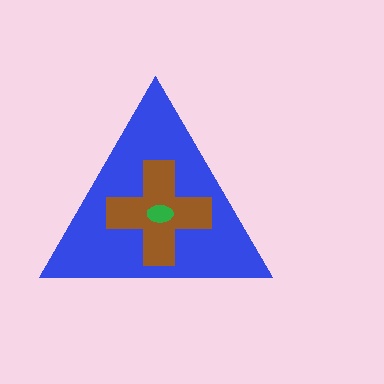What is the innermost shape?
The green ellipse.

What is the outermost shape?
The blue triangle.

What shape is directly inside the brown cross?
The green ellipse.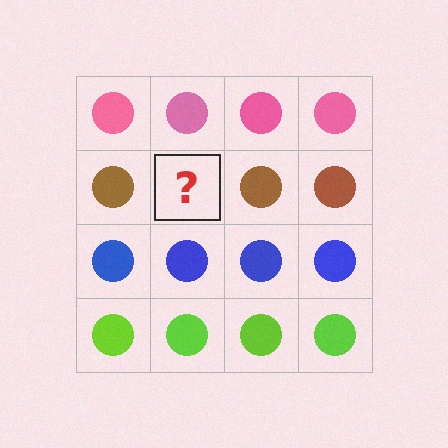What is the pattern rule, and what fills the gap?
The rule is that each row has a consistent color. The gap should be filled with a brown circle.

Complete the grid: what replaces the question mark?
The question mark should be replaced with a brown circle.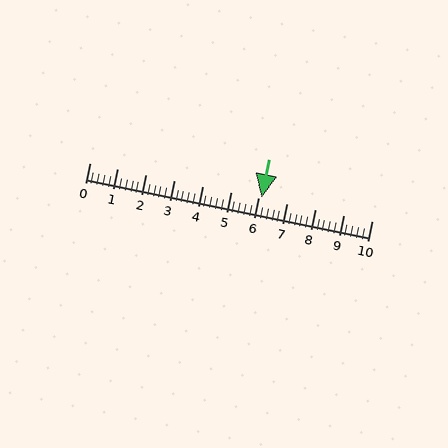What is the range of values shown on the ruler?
The ruler shows values from 0 to 10.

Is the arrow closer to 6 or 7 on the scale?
The arrow is closer to 6.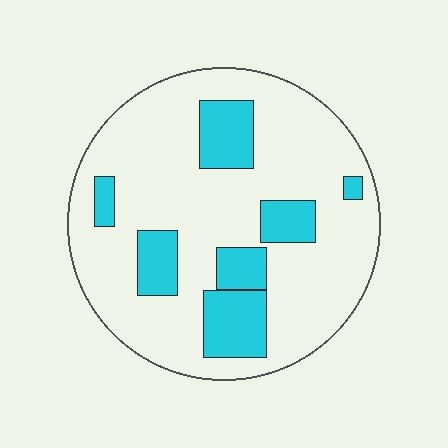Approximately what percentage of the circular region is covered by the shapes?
Approximately 20%.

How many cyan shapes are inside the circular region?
7.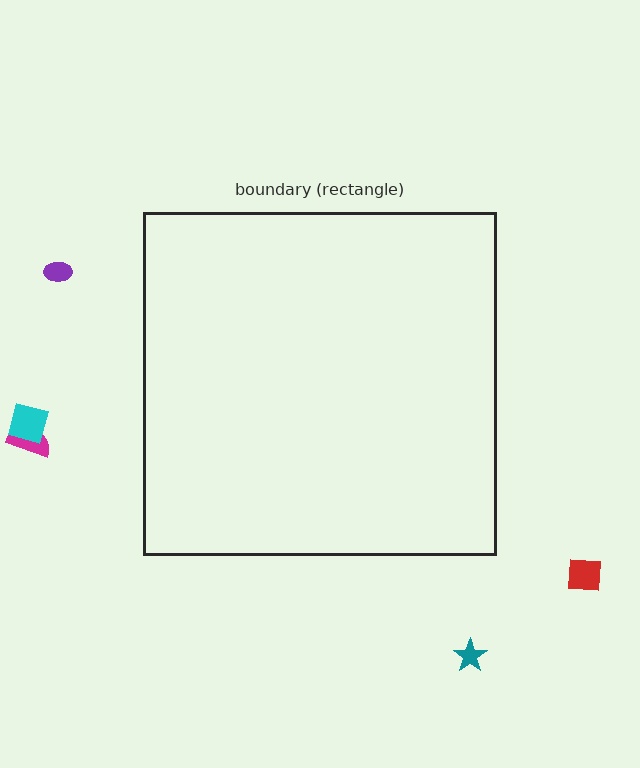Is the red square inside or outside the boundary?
Outside.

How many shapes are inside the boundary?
0 inside, 5 outside.